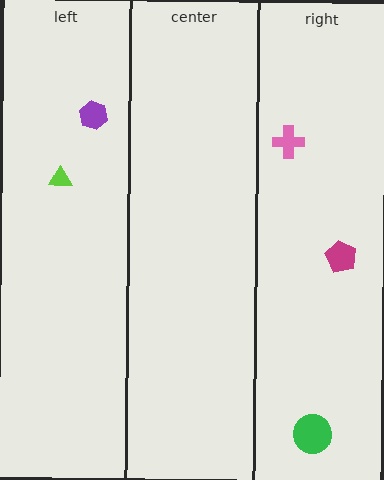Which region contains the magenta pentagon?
The right region.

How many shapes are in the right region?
3.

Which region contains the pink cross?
The right region.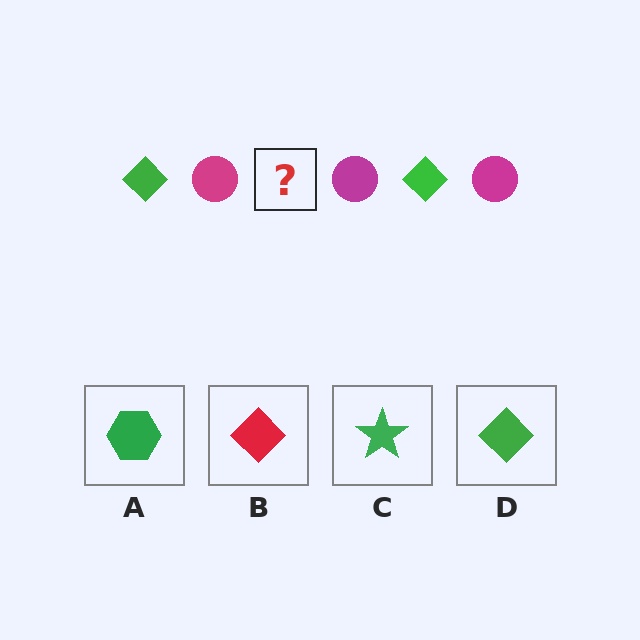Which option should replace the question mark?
Option D.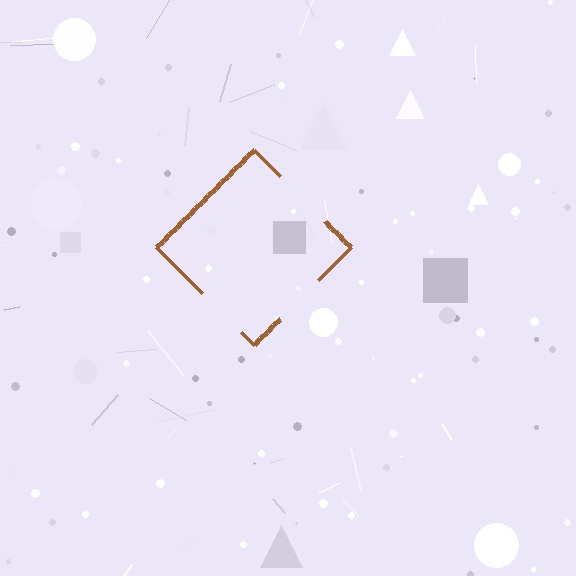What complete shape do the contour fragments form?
The contour fragments form a diamond.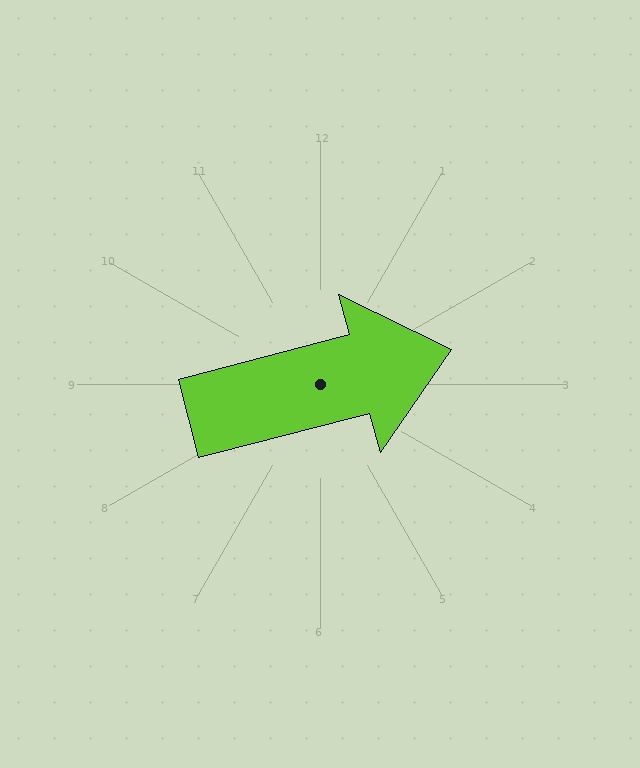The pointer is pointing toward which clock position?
Roughly 3 o'clock.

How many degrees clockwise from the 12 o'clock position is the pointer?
Approximately 75 degrees.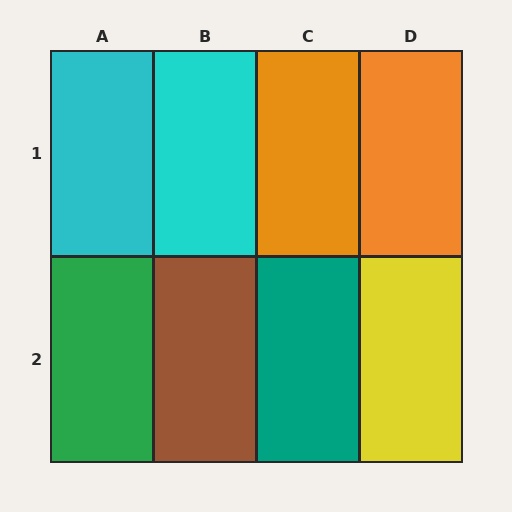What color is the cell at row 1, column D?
Orange.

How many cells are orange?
2 cells are orange.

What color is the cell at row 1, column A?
Cyan.